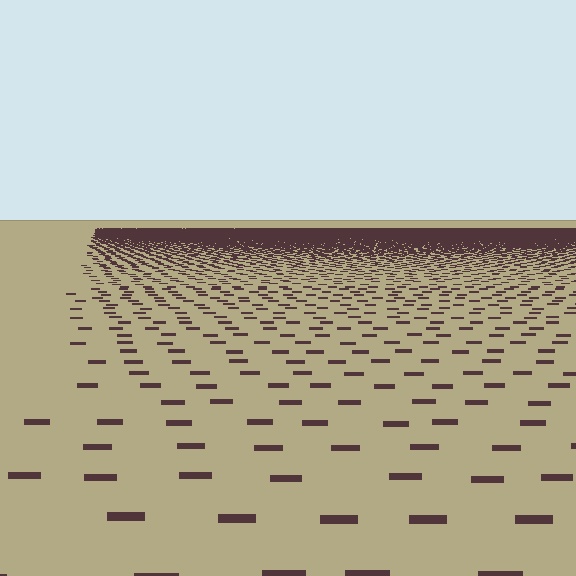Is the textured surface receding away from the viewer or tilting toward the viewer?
The surface is receding away from the viewer. Texture elements get smaller and denser toward the top.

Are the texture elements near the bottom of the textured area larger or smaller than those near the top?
Larger. Near the bottom, elements are closer to the viewer and appear at a bigger on-screen size.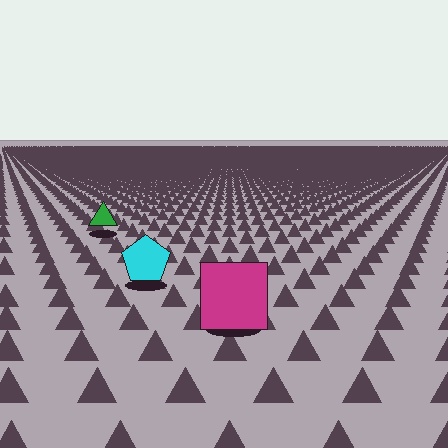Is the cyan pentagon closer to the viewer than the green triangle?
Yes. The cyan pentagon is closer — you can tell from the texture gradient: the ground texture is coarser near it.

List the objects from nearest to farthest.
From nearest to farthest: the magenta square, the cyan pentagon, the green triangle.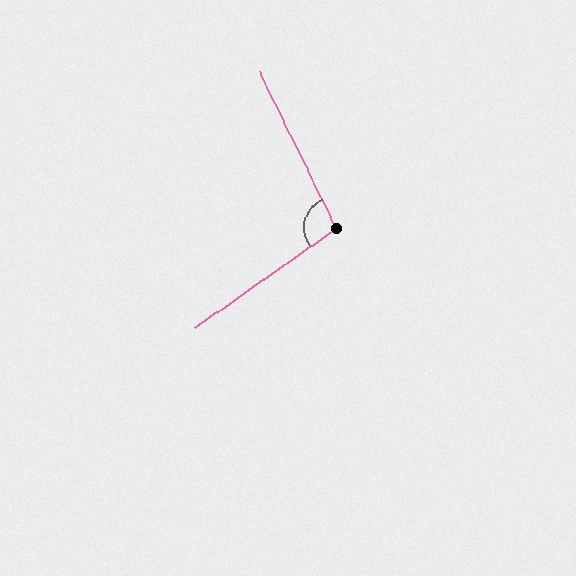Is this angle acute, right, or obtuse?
It is obtuse.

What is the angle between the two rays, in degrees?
Approximately 99 degrees.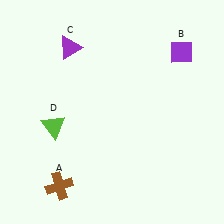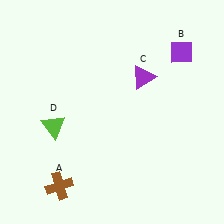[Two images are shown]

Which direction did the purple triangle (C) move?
The purple triangle (C) moved right.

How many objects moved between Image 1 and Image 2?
1 object moved between the two images.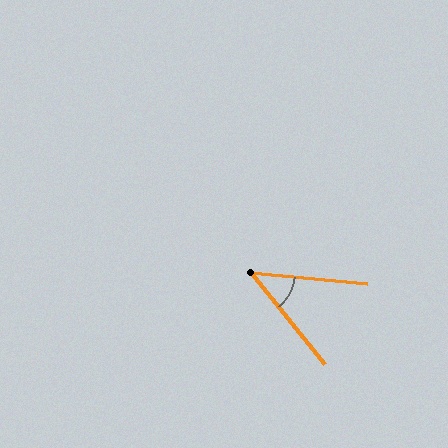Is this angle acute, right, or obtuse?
It is acute.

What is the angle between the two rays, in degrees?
Approximately 45 degrees.